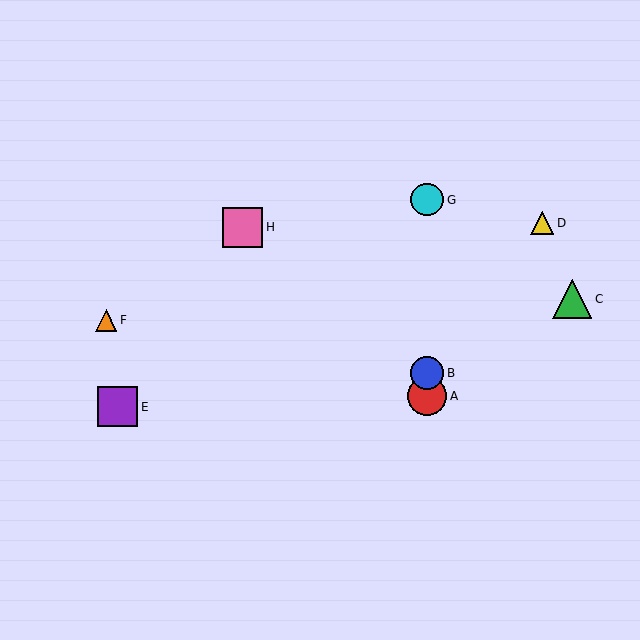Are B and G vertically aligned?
Yes, both are at x≈427.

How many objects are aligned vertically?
3 objects (A, B, G) are aligned vertically.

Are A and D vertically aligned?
No, A is at x≈427 and D is at x≈542.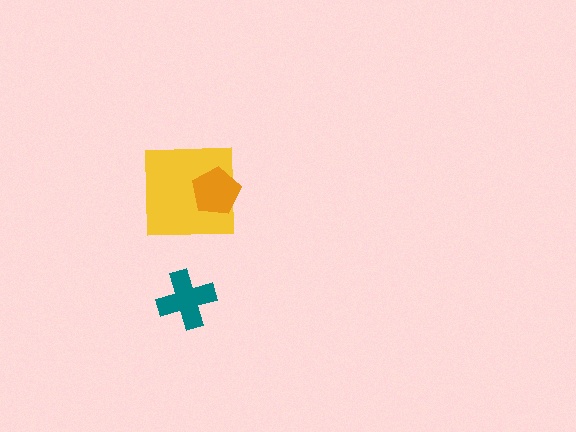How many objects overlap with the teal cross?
0 objects overlap with the teal cross.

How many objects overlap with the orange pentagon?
1 object overlaps with the orange pentagon.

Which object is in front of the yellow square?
The orange pentagon is in front of the yellow square.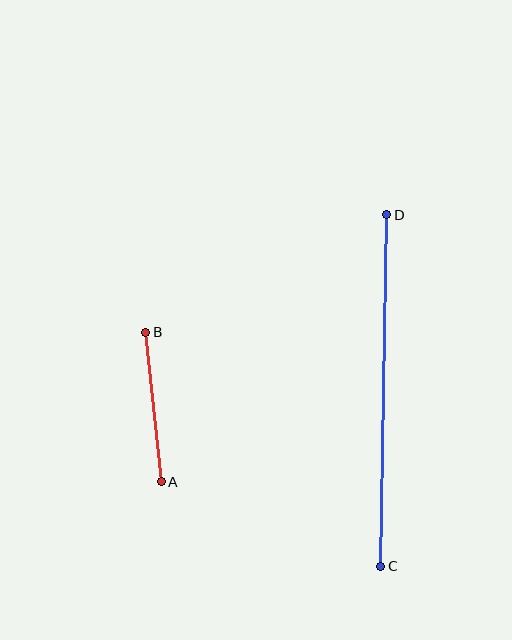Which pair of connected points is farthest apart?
Points C and D are farthest apart.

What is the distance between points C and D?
The distance is approximately 351 pixels.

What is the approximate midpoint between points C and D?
The midpoint is at approximately (384, 390) pixels.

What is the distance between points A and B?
The distance is approximately 150 pixels.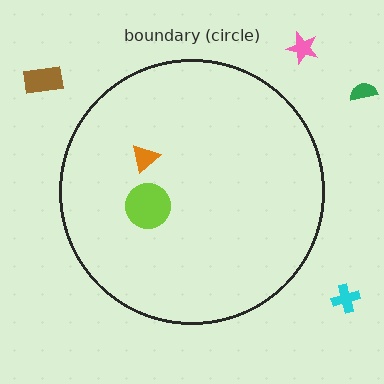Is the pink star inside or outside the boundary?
Outside.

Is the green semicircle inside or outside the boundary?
Outside.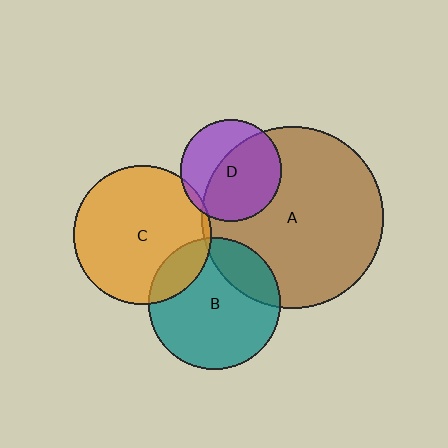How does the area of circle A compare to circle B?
Approximately 1.9 times.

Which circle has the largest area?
Circle A (brown).